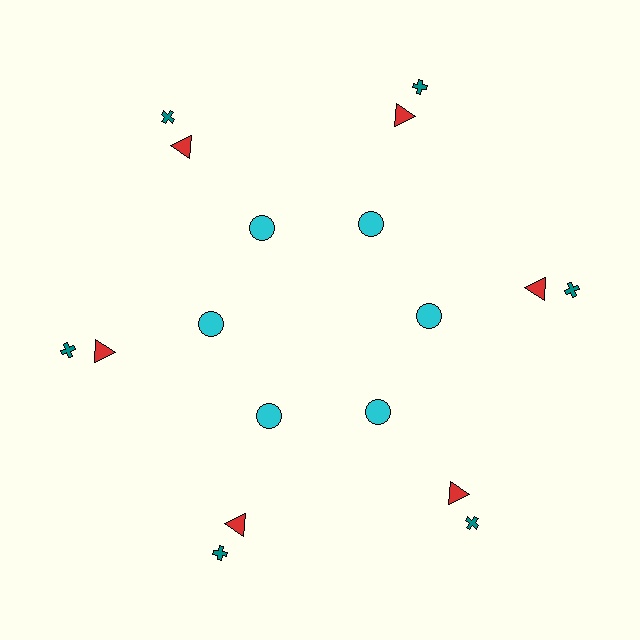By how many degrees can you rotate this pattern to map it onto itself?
The pattern maps onto itself every 60 degrees of rotation.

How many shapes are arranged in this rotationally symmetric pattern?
There are 18 shapes, arranged in 6 groups of 3.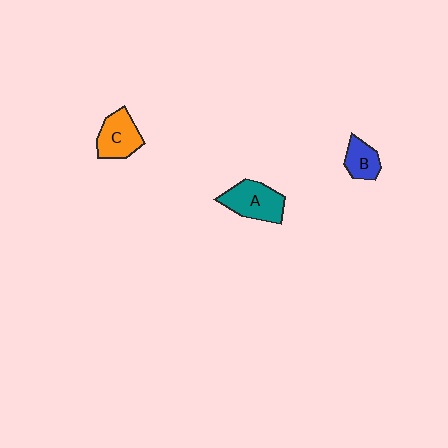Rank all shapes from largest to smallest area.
From largest to smallest: A (teal), C (orange), B (blue).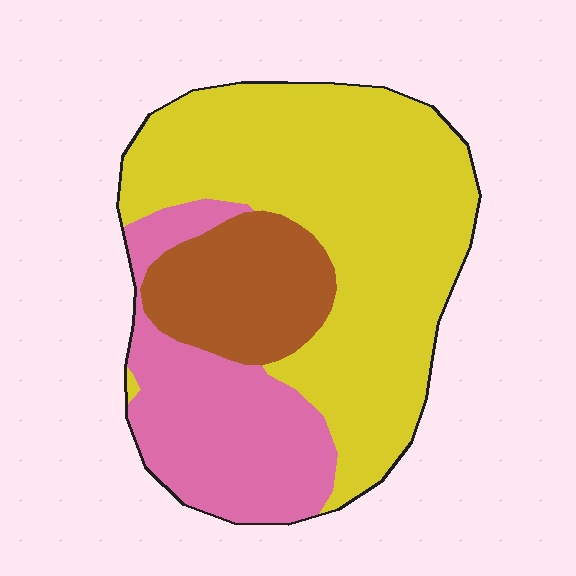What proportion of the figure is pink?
Pink takes up about one quarter (1/4) of the figure.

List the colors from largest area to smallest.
From largest to smallest: yellow, pink, brown.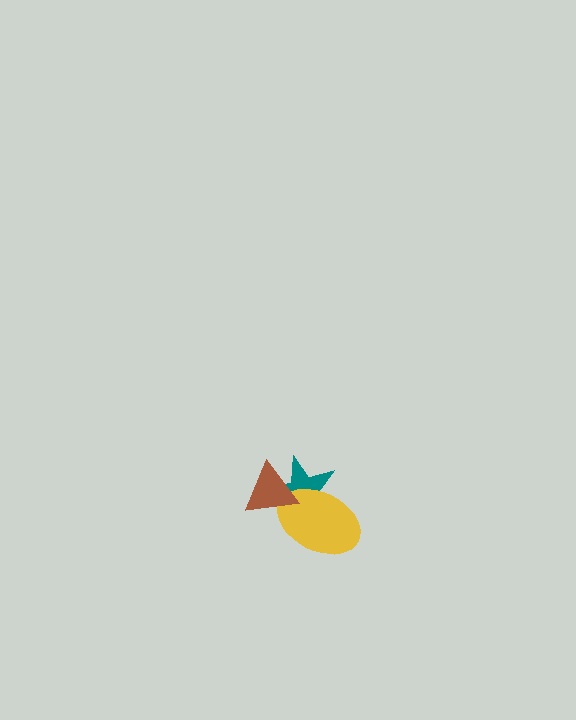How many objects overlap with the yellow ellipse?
2 objects overlap with the yellow ellipse.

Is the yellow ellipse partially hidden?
Yes, it is partially covered by another shape.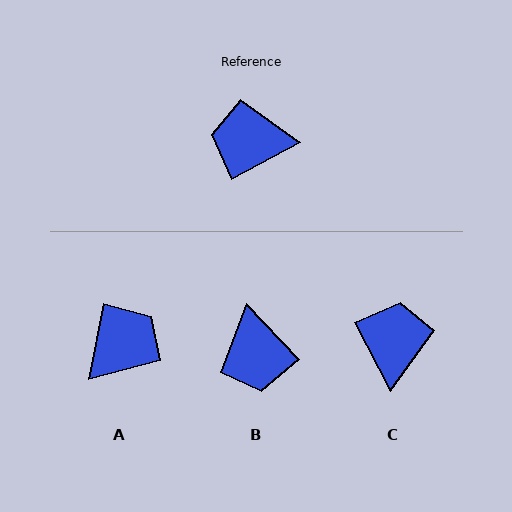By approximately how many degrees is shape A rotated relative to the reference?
Approximately 129 degrees clockwise.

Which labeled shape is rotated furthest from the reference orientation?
A, about 129 degrees away.